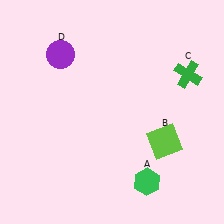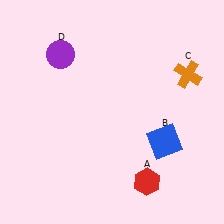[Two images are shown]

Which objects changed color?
A changed from green to red. B changed from lime to blue. C changed from green to orange.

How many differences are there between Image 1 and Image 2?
There are 3 differences between the two images.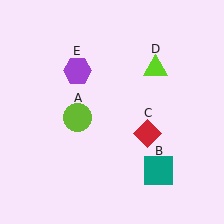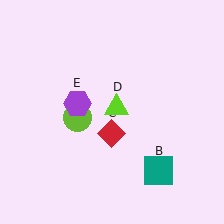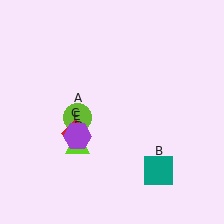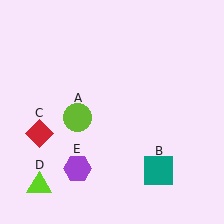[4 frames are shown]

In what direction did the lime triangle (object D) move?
The lime triangle (object D) moved down and to the left.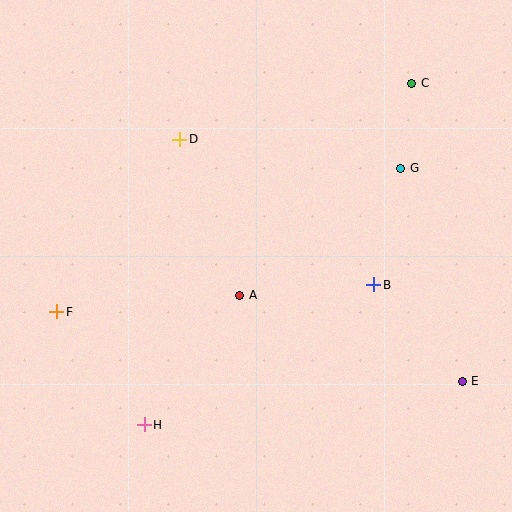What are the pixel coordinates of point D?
Point D is at (180, 139).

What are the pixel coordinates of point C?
Point C is at (412, 83).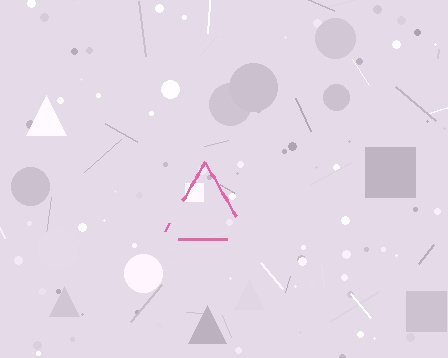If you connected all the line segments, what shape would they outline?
They would outline a triangle.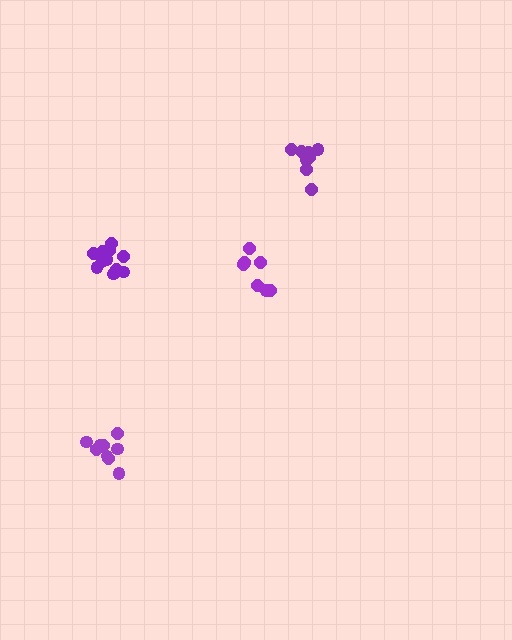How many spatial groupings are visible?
There are 4 spatial groupings.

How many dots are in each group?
Group 1: 7 dots, Group 2: 9 dots, Group 3: 12 dots, Group 4: 8 dots (36 total).